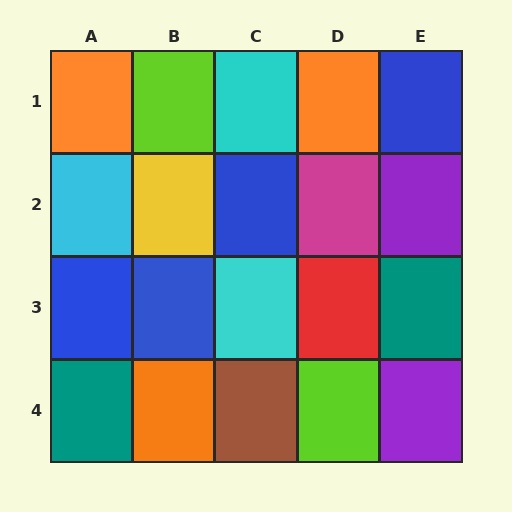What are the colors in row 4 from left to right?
Teal, orange, brown, lime, purple.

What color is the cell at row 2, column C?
Blue.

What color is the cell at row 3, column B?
Blue.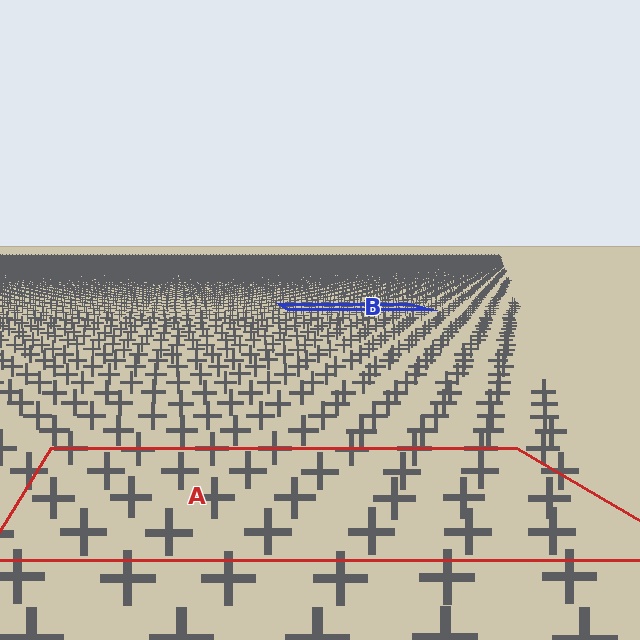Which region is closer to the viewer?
Region A is closer. The texture elements there are larger and more spread out.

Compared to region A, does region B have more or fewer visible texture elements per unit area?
Region B has more texture elements per unit area — they are packed more densely because it is farther away.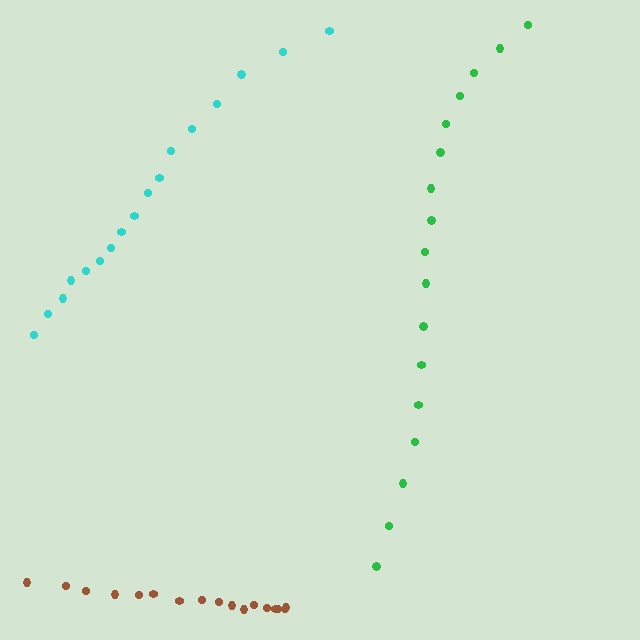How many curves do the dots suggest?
There are 3 distinct paths.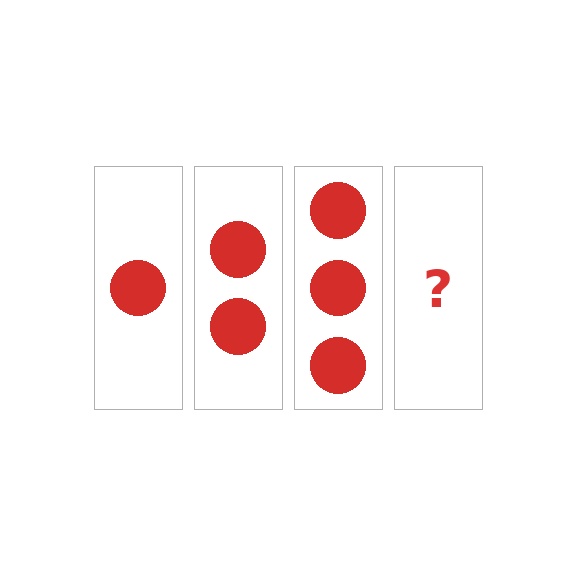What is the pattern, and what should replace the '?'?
The pattern is that each step adds one more circle. The '?' should be 4 circles.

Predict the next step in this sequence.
The next step is 4 circles.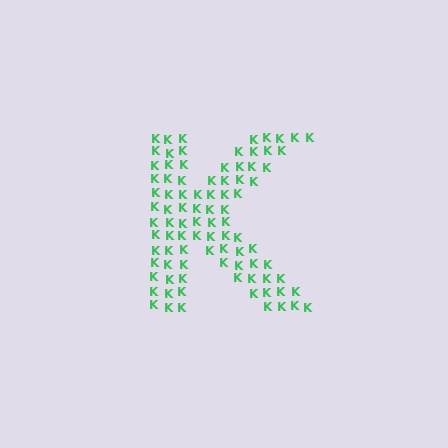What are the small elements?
The small elements are letter K's.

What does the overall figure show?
The overall figure shows the letter K.